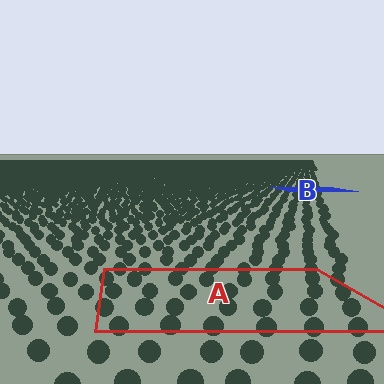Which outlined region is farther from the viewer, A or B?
Region B is farther from the viewer — the texture elements inside it appear smaller and more densely packed.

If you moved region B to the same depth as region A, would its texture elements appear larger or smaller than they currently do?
They would appear larger. At a closer depth, the same texture elements are projected at a bigger on-screen size.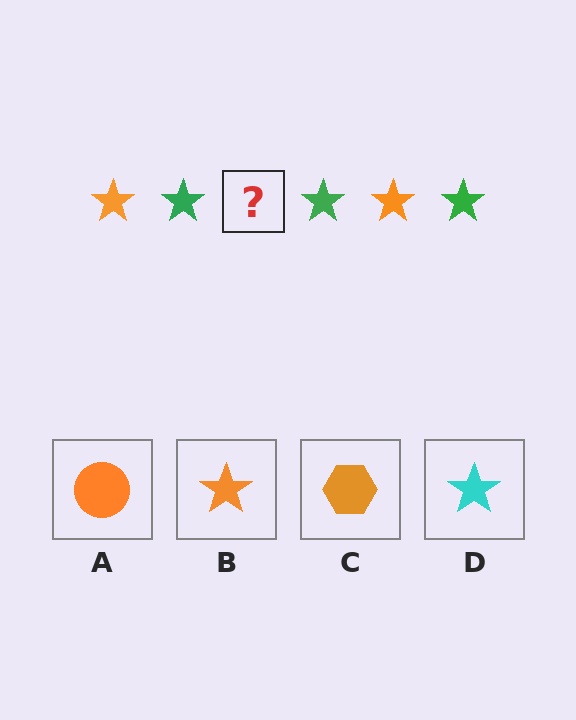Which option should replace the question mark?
Option B.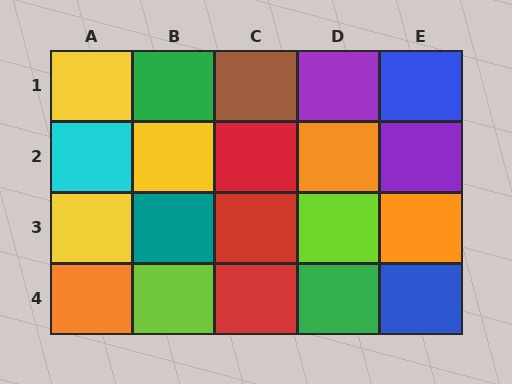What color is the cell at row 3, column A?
Yellow.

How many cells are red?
3 cells are red.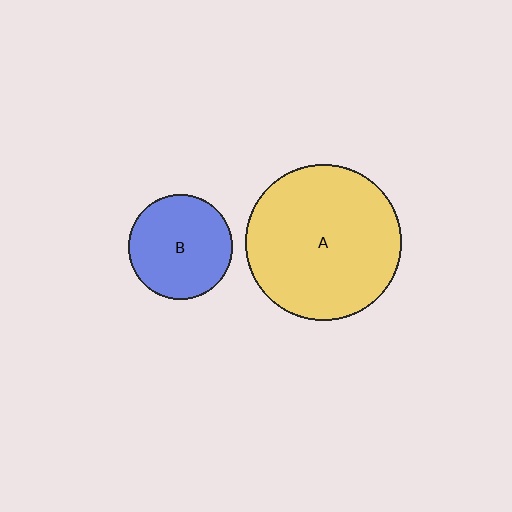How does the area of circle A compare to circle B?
Approximately 2.2 times.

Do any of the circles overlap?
No, none of the circles overlap.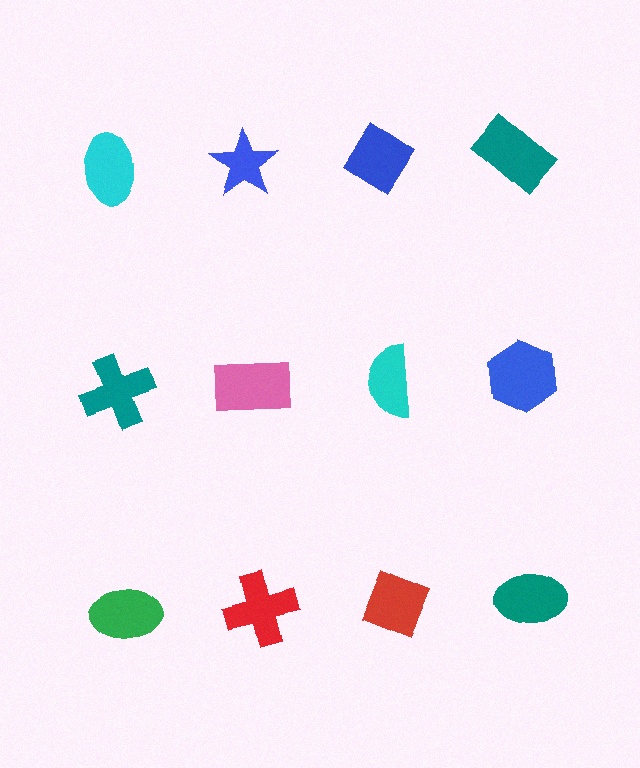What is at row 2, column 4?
A blue hexagon.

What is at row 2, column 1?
A teal cross.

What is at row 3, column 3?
A red diamond.